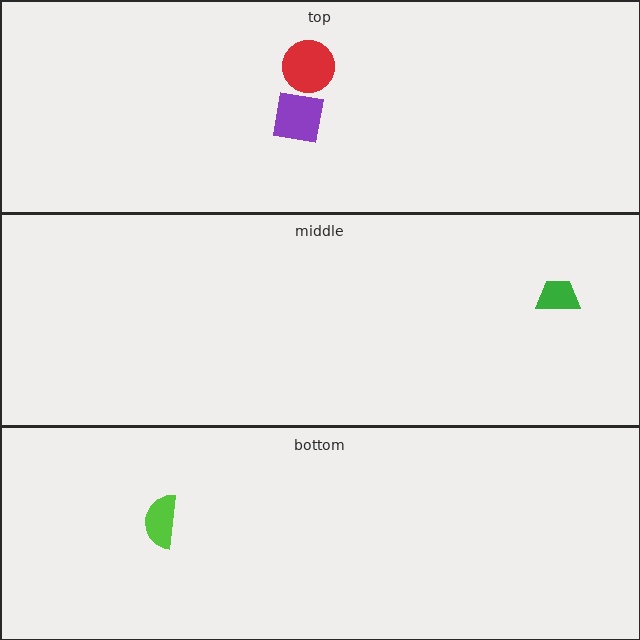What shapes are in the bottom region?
The lime semicircle.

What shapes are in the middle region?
The green trapezoid.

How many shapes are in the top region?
2.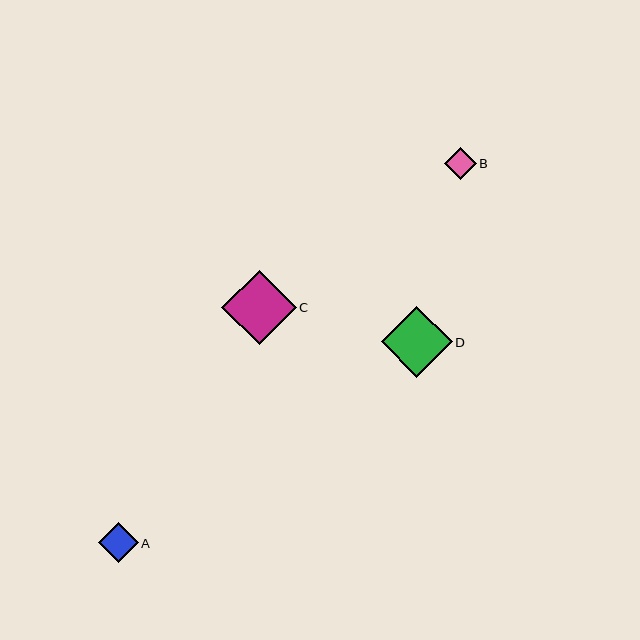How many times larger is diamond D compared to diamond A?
Diamond D is approximately 1.8 times the size of diamond A.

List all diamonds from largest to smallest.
From largest to smallest: C, D, A, B.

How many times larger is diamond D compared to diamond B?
Diamond D is approximately 2.2 times the size of diamond B.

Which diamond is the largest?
Diamond C is the largest with a size of approximately 74 pixels.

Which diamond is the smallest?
Diamond B is the smallest with a size of approximately 32 pixels.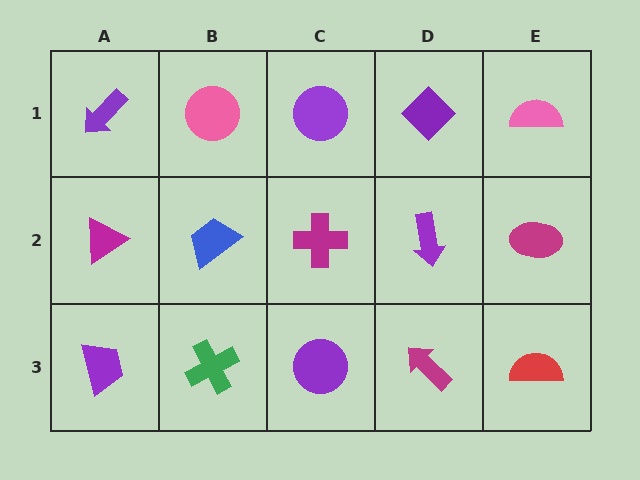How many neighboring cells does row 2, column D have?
4.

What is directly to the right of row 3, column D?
A red semicircle.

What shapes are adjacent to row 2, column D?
A purple diamond (row 1, column D), a magenta arrow (row 3, column D), a magenta cross (row 2, column C), a magenta ellipse (row 2, column E).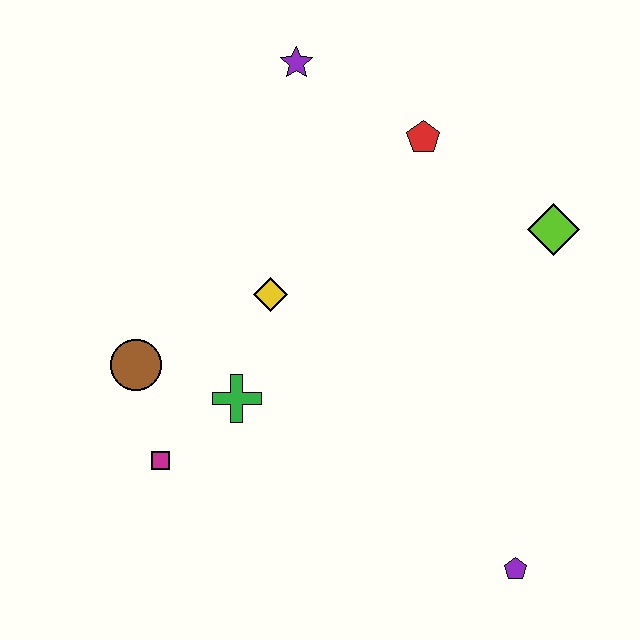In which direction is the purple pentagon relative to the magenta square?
The purple pentagon is to the right of the magenta square.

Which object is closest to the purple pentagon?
The green cross is closest to the purple pentagon.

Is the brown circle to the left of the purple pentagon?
Yes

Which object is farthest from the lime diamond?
The magenta square is farthest from the lime diamond.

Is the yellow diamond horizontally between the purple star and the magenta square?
Yes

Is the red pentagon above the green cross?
Yes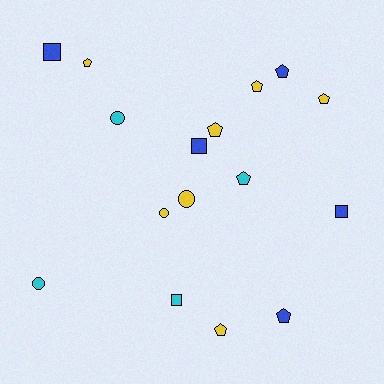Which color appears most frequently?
Yellow, with 7 objects.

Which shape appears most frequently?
Pentagon, with 8 objects.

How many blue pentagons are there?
There are 2 blue pentagons.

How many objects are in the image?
There are 16 objects.